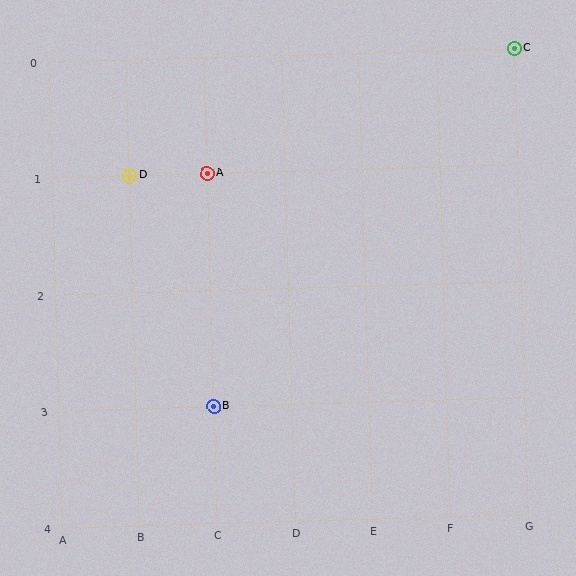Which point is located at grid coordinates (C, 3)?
Point B is at (C, 3).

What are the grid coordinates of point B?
Point B is at grid coordinates (C, 3).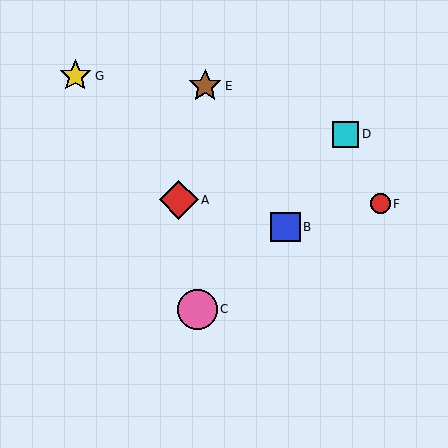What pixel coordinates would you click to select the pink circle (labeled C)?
Click at (197, 309) to select the pink circle C.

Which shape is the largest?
The pink circle (labeled C) is the largest.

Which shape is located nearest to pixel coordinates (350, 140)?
The cyan square (labeled D) at (345, 134) is nearest to that location.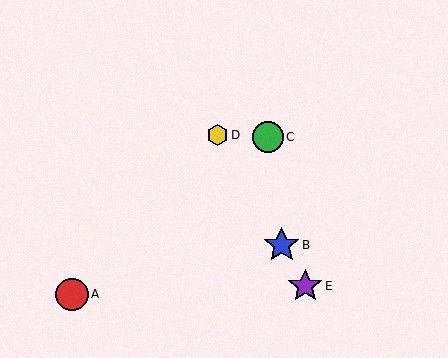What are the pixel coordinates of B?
Object B is at (282, 245).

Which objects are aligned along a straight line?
Objects B, D, E are aligned along a straight line.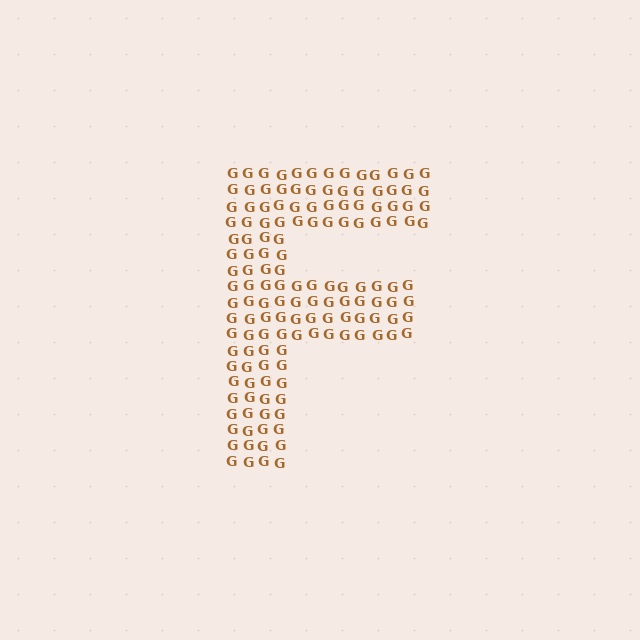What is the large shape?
The large shape is the letter F.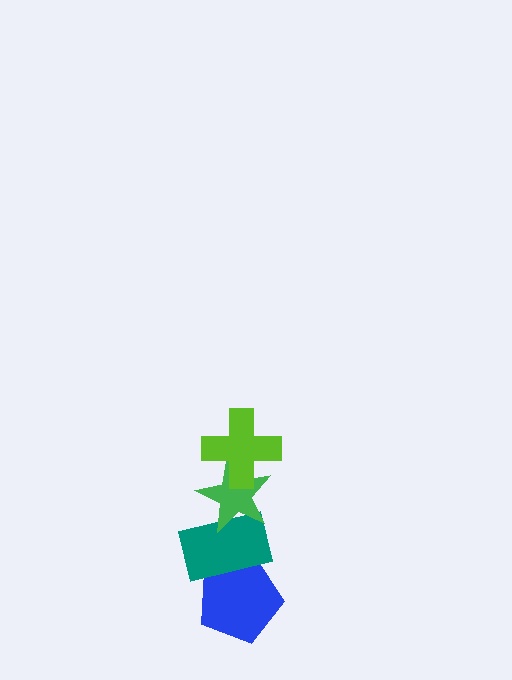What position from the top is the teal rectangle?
The teal rectangle is 3rd from the top.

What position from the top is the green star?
The green star is 2nd from the top.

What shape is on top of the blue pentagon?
The teal rectangle is on top of the blue pentagon.